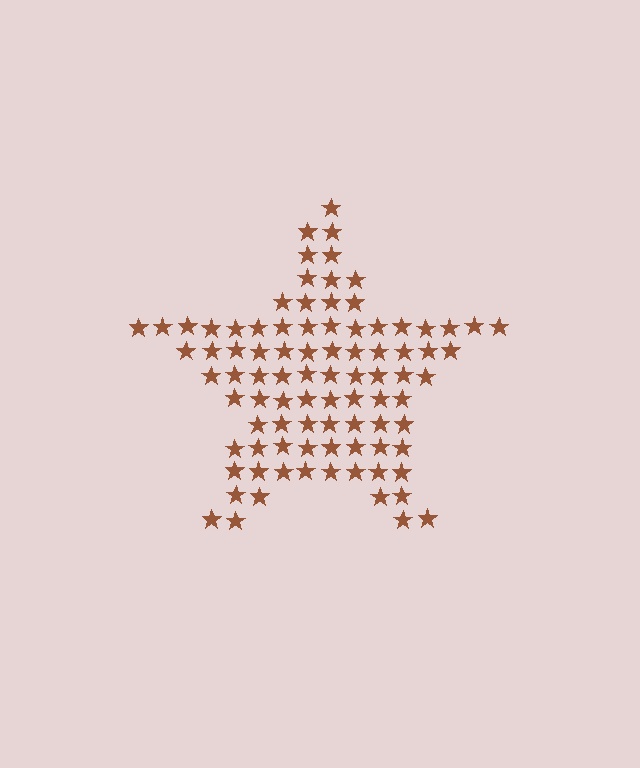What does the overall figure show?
The overall figure shows a star.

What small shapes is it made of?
It is made of small stars.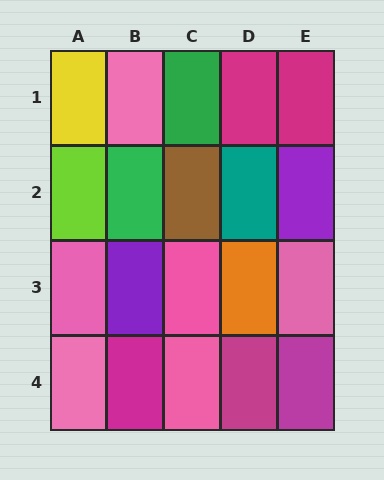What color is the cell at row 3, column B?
Purple.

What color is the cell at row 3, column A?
Pink.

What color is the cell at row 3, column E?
Pink.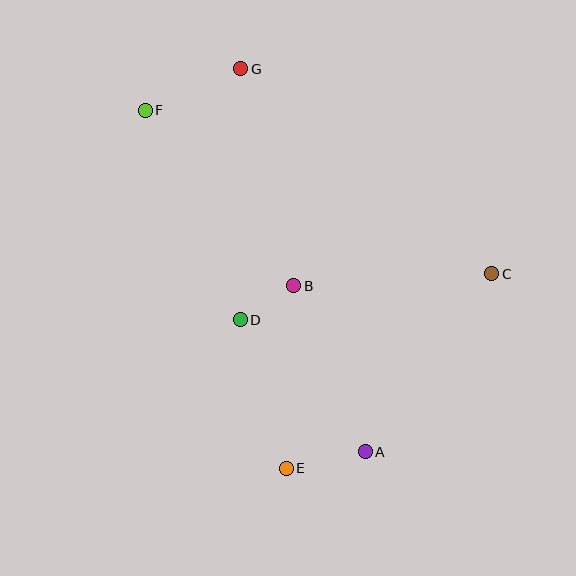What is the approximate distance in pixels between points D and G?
The distance between D and G is approximately 251 pixels.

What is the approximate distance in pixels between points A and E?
The distance between A and E is approximately 81 pixels.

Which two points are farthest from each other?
Points A and F are farthest from each other.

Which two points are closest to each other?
Points B and D are closest to each other.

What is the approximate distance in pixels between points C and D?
The distance between C and D is approximately 256 pixels.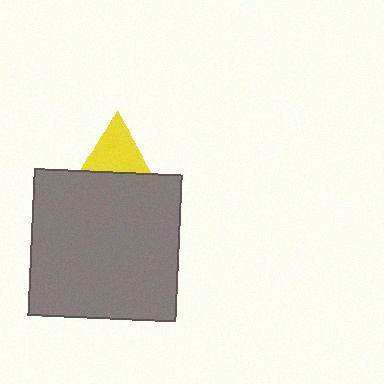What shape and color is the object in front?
The object in front is a gray square.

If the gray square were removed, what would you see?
You would see the complete yellow triangle.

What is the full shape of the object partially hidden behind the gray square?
The partially hidden object is a yellow triangle.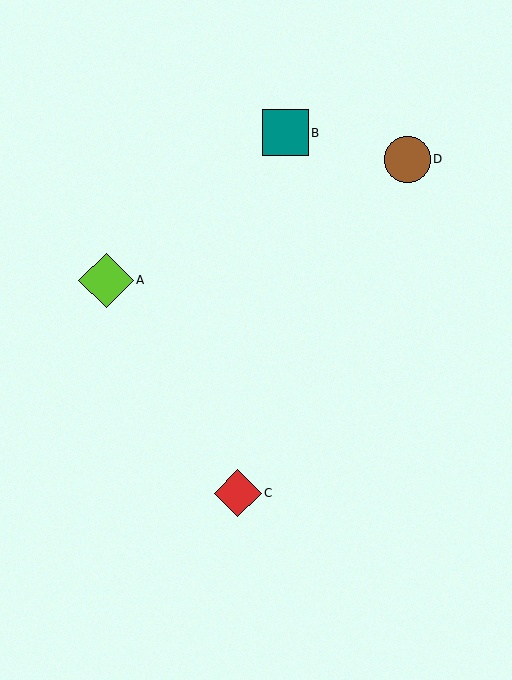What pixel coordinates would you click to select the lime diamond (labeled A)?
Click at (106, 280) to select the lime diamond A.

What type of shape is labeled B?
Shape B is a teal square.